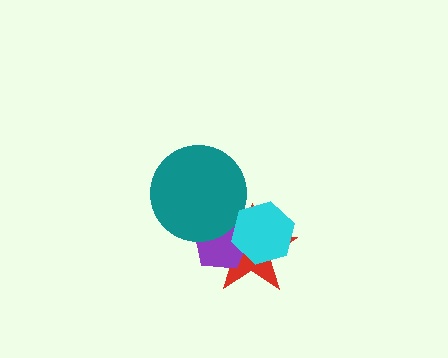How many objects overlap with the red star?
3 objects overlap with the red star.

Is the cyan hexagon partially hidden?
No, no other shape covers it.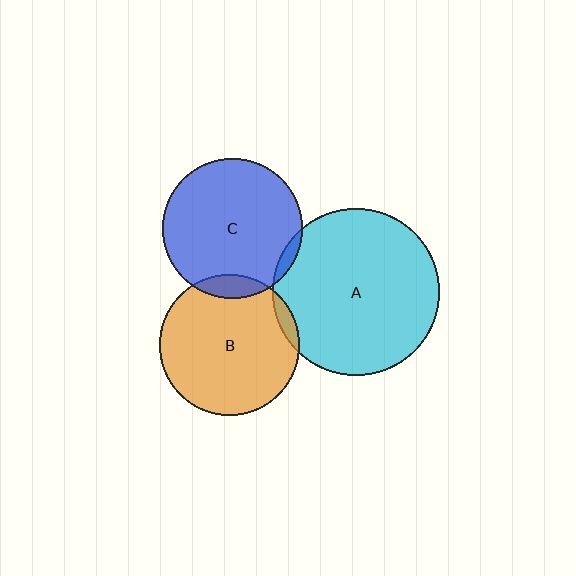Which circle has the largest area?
Circle A (cyan).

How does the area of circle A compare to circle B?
Approximately 1.4 times.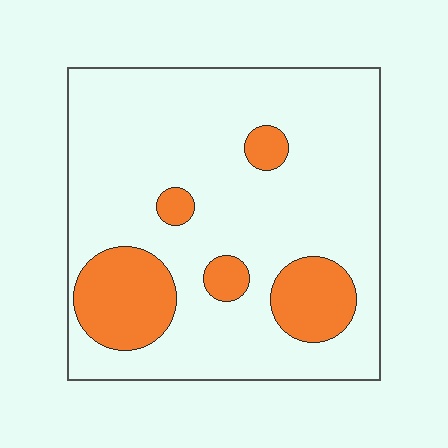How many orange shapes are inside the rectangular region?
5.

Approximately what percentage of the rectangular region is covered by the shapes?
Approximately 20%.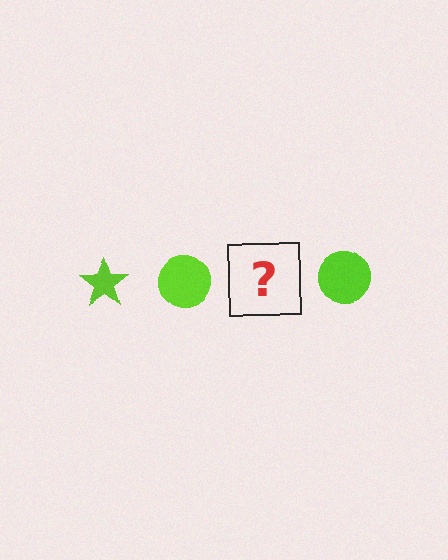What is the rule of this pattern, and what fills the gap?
The rule is that the pattern cycles through star, circle shapes in lime. The gap should be filled with a lime star.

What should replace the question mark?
The question mark should be replaced with a lime star.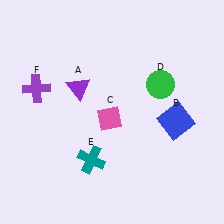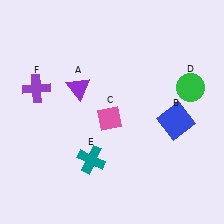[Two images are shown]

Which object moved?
The green circle (D) moved right.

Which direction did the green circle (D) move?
The green circle (D) moved right.